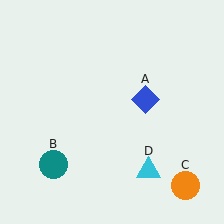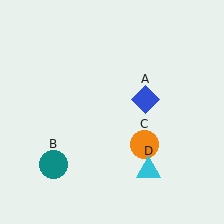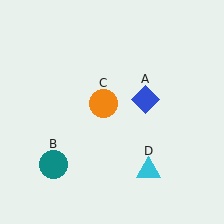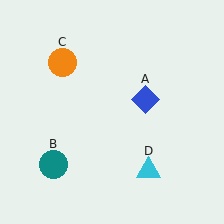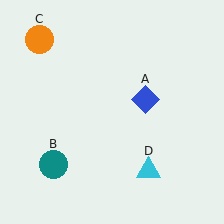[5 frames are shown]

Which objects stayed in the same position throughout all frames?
Blue diamond (object A) and teal circle (object B) and cyan triangle (object D) remained stationary.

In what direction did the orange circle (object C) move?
The orange circle (object C) moved up and to the left.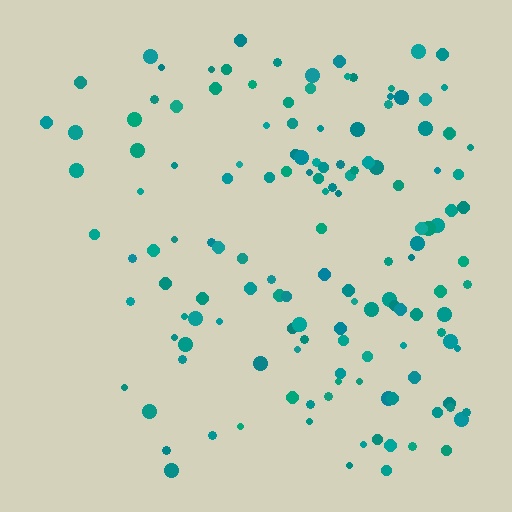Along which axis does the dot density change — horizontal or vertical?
Horizontal.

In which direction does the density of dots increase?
From left to right, with the right side densest.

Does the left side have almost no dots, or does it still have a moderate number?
Still a moderate number, just noticeably fewer than the right.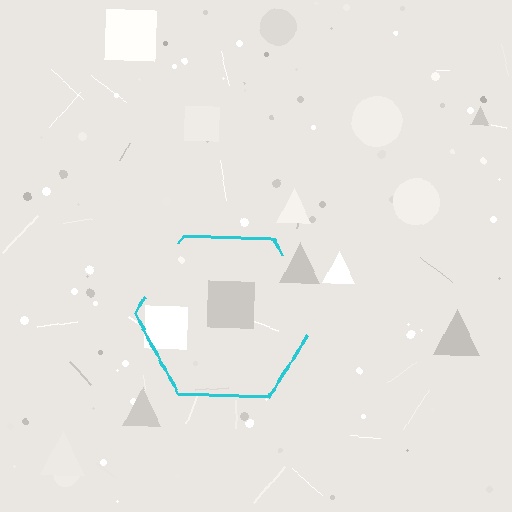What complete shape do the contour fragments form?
The contour fragments form a hexagon.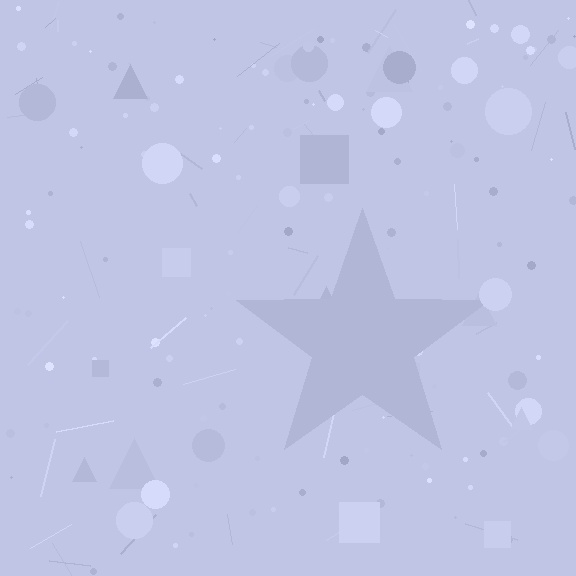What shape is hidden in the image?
A star is hidden in the image.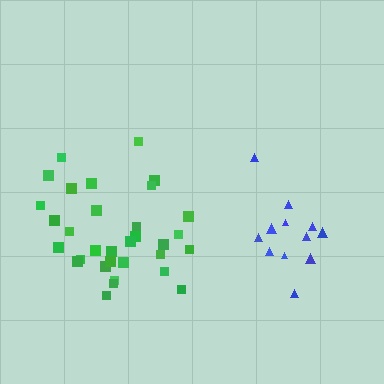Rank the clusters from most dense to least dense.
green, blue.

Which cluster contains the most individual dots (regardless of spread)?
Green (32).